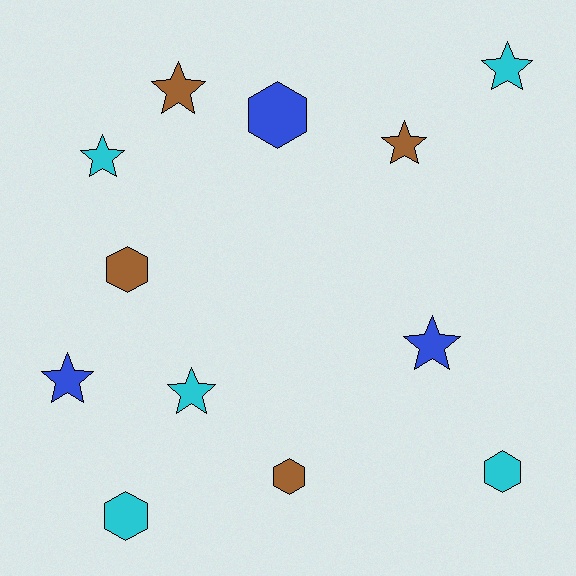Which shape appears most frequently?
Star, with 7 objects.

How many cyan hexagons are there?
There are 2 cyan hexagons.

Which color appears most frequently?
Cyan, with 5 objects.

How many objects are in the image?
There are 12 objects.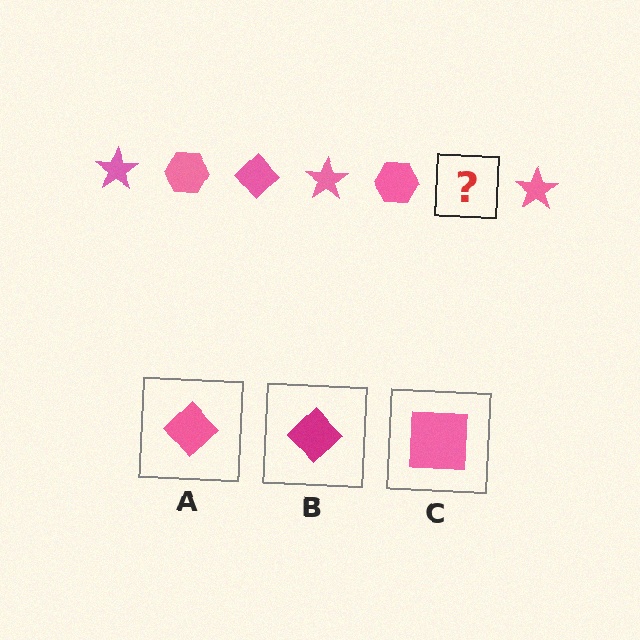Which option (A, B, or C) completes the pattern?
A.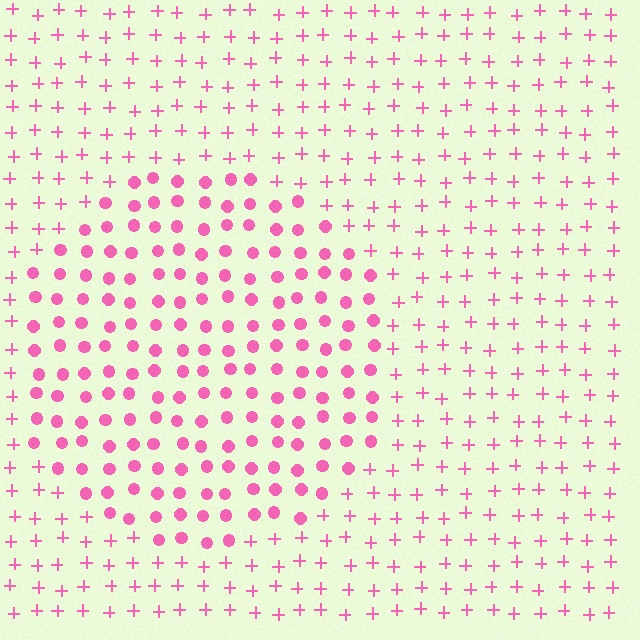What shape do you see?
I see a circle.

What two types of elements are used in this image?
The image uses circles inside the circle region and plus signs outside it.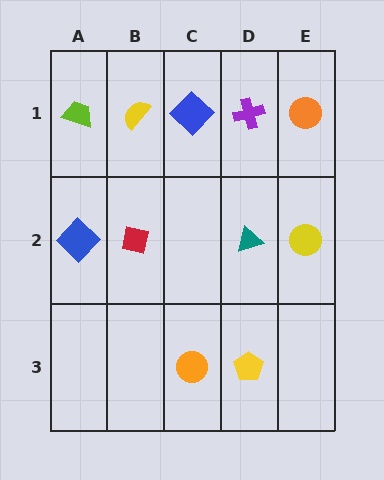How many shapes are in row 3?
2 shapes.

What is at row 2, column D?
A teal triangle.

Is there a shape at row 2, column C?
No, that cell is empty.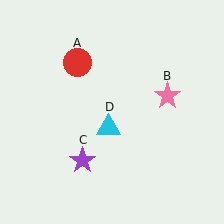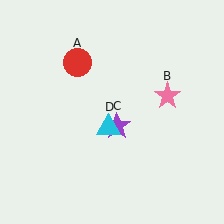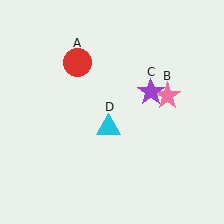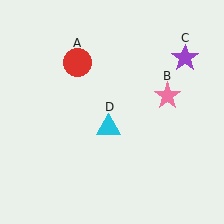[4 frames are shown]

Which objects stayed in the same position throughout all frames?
Red circle (object A) and pink star (object B) and cyan triangle (object D) remained stationary.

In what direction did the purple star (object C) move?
The purple star (object C) moved up and to the right.